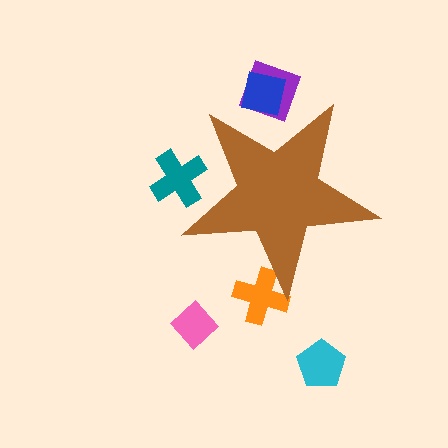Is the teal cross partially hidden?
Yes, the teal cross is partially hidden behind the brown star.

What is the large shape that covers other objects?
A brown star.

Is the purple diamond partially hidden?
Yes, the purple diamond is partially hidden behind the brown star.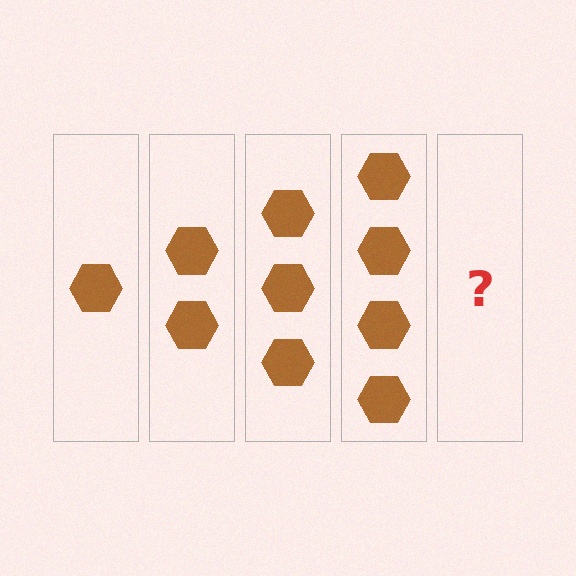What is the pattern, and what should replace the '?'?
The pattern is that each step adds one more hexagon. The '?' should be 5 hexagons.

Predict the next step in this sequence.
The next step is 5 hexagons.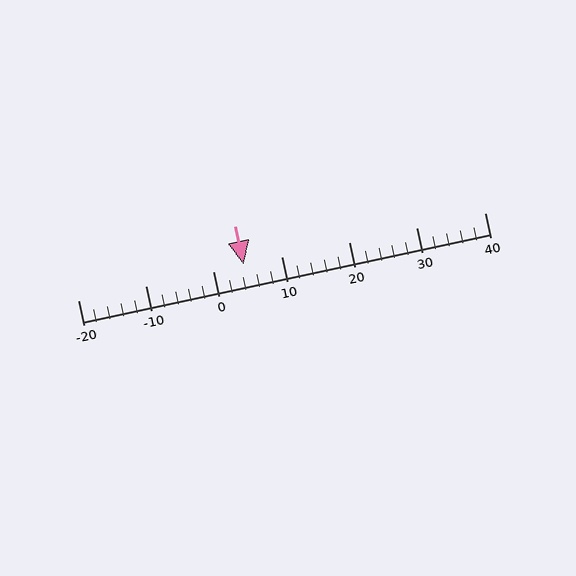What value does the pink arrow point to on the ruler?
The pink arrow points to approximately 4.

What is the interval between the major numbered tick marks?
The major tick marks are spaced 10 units apart.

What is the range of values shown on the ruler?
The ruler shows values from -20 to 40.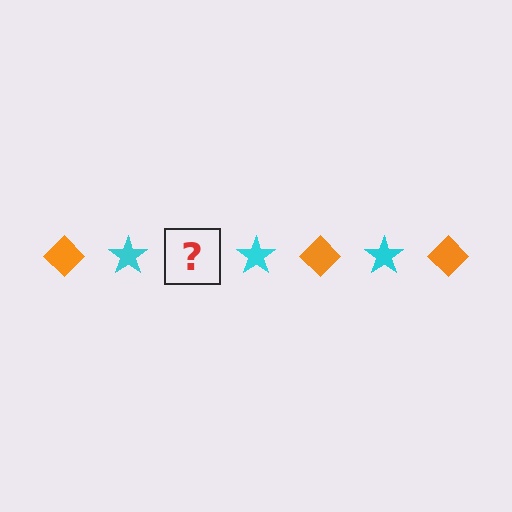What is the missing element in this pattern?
The missing element is an orange diamond.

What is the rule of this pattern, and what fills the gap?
The rule is that the pattern alternates between orange diamond and cyan star. The gap should be filled with an orange diamond.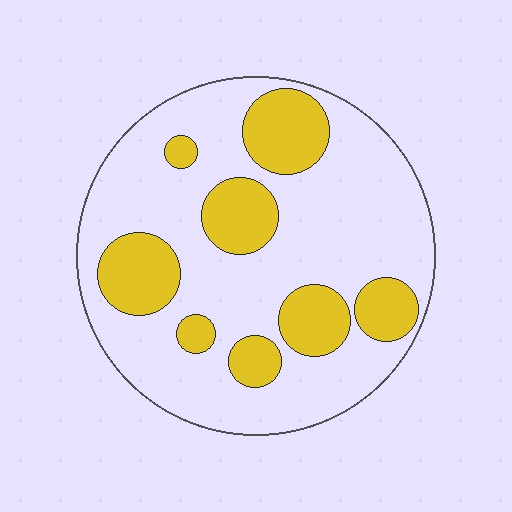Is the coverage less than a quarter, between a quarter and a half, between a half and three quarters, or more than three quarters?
Between a quarter and a half.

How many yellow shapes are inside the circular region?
8.